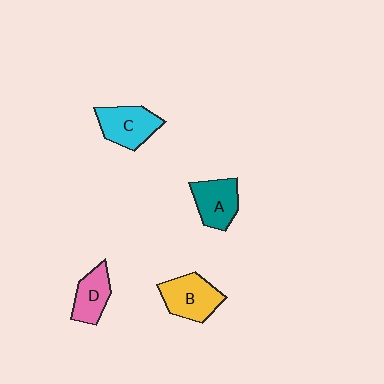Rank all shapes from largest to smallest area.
From largest to smallest: B (yellow), C (cyan), A (teal), D (pink).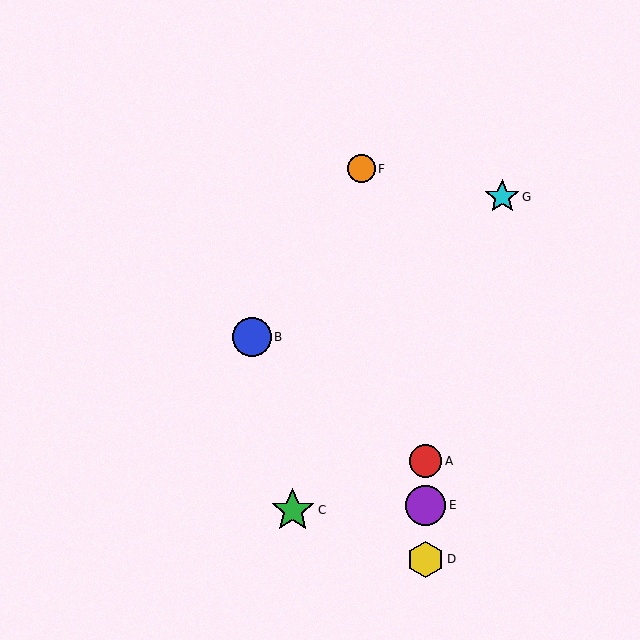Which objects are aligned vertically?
Objects A, D, E are aligned vertically.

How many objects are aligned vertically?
3 objects (A, D, E) are aligned vertically.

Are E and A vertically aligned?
Yes, both are at x≈426.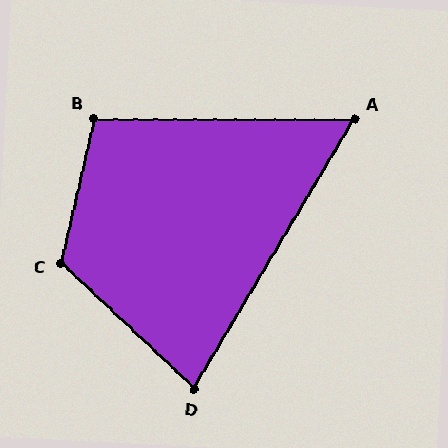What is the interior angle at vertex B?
Approximately 103 degrees (obtuse).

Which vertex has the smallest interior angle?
A, at approximately 59 degrees.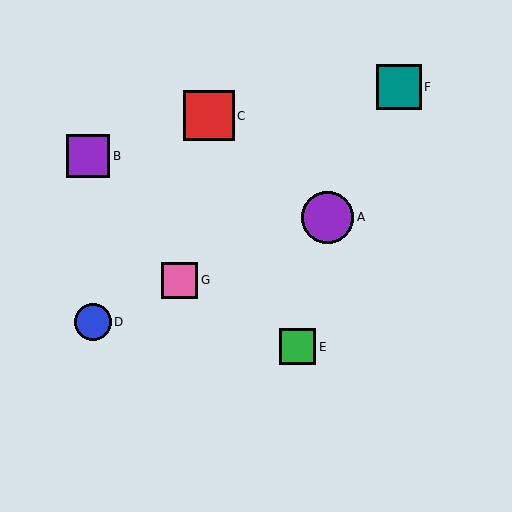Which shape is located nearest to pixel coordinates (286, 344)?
The green square (labeled E) at (298, 347) is nearest to that location.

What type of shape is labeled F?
Shape F is a teal square.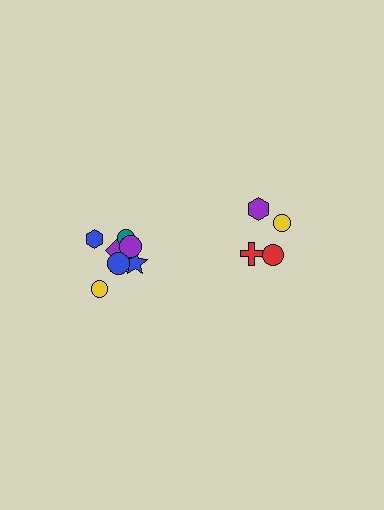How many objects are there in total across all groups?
There are 12 objects.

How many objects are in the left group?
There are 8 objects.